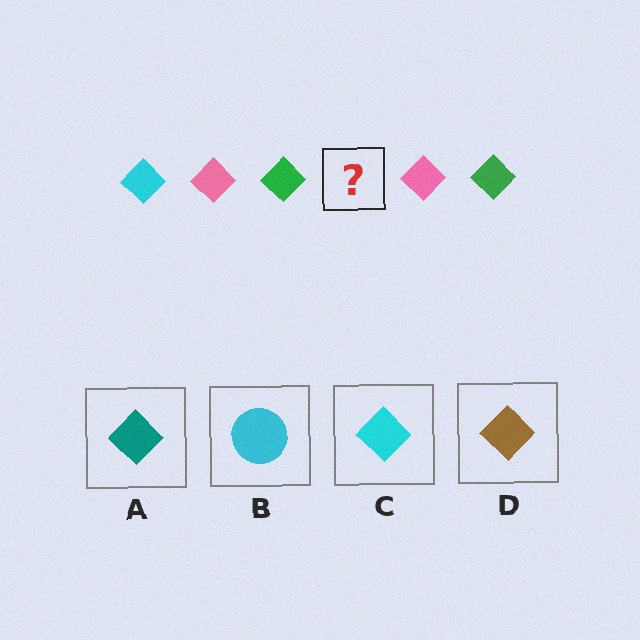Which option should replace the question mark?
Option C.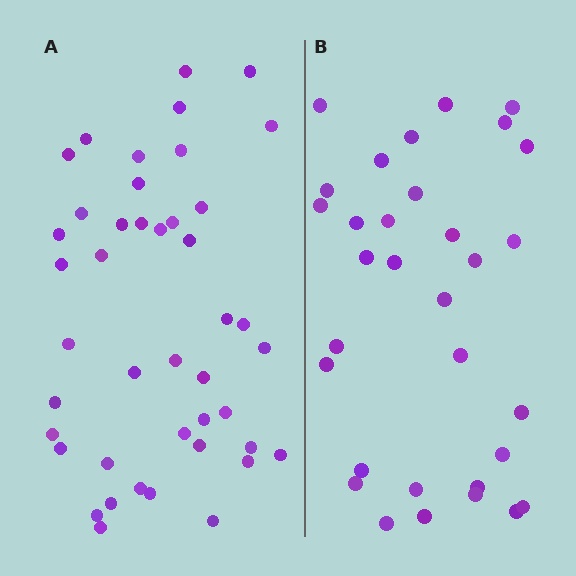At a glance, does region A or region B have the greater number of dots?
Region A (the left region) has more dots.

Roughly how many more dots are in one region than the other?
Region A has roughly 12 or so more dots than region B.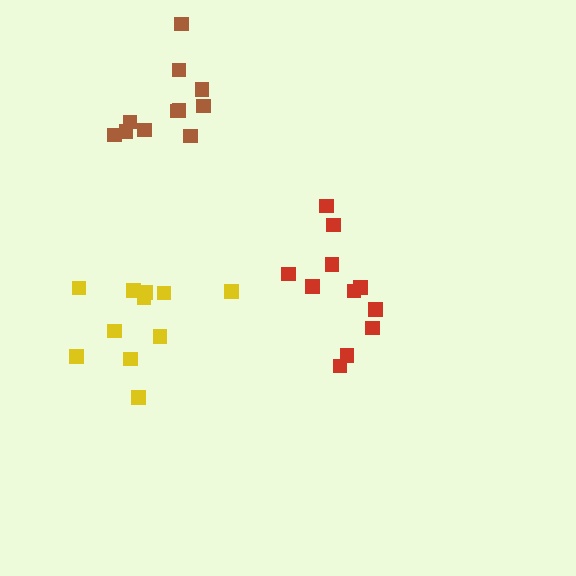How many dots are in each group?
Group 1: 11 dots, Group 2: 11 dots, Group 3: 11 dots (33 total).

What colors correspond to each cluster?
The clusters are colored: red, brown, yellow.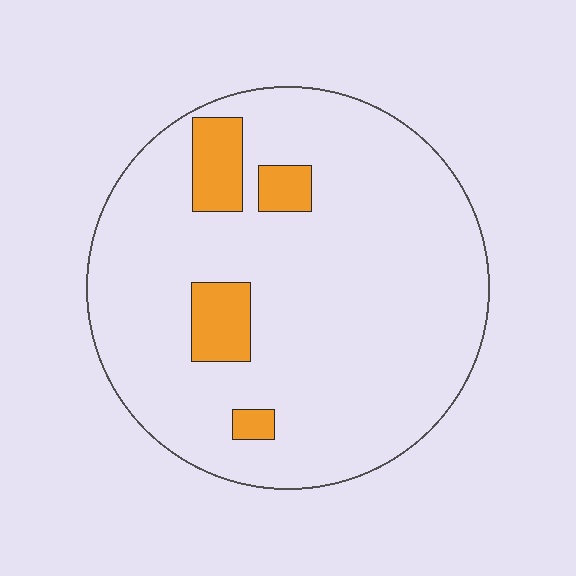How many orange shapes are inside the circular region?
4.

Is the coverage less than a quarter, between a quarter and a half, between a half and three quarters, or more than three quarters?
Less than a quarter.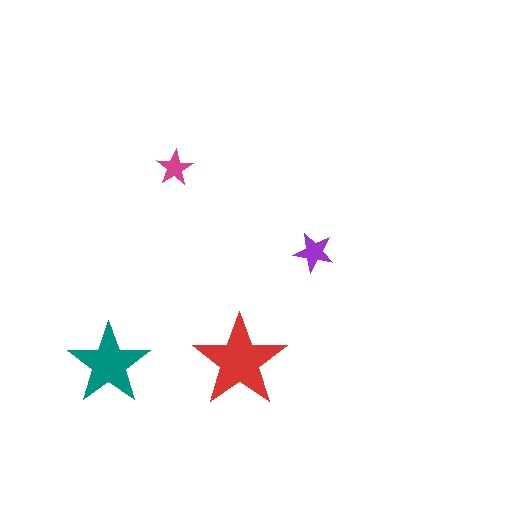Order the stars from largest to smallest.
the red one, the teal one, the purple one, the magenta one.